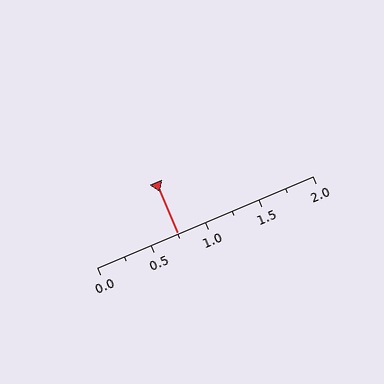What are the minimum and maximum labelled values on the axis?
The axis runs from 0.0 to 2.0.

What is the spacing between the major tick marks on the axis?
The major ticks are spaced 0.5 apart.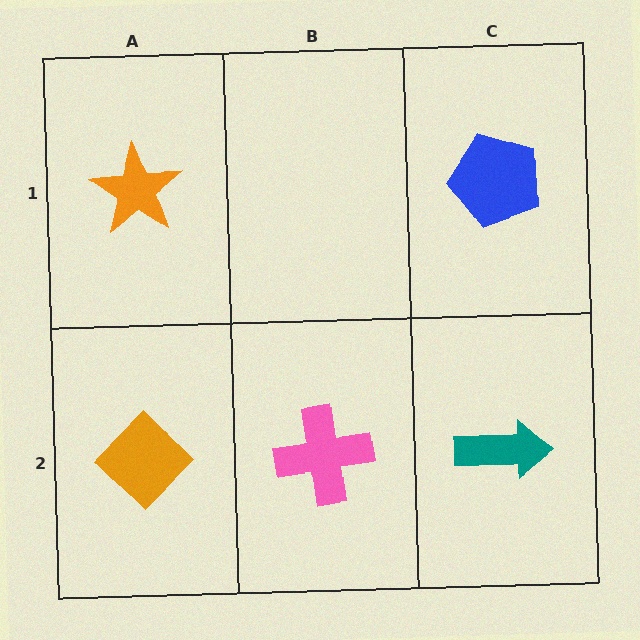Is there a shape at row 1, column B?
No, that cell is empty.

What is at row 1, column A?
An orange star.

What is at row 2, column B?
A pink cross.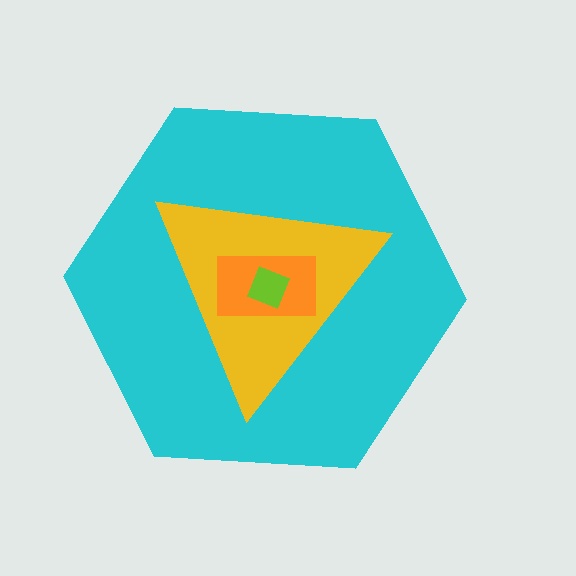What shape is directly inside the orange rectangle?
The lime square.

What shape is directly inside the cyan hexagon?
The yellow triangle.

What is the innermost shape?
The lime square.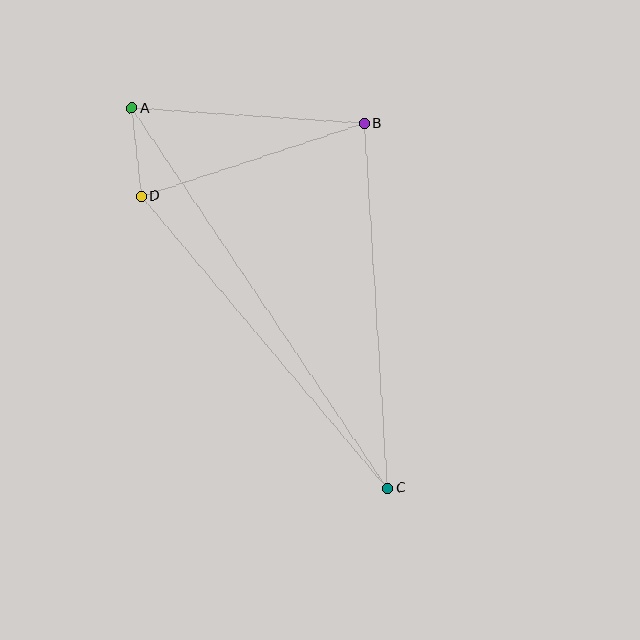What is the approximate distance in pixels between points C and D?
The distance between C and D is approximately 382 pixels.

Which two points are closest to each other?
Points A and D are closest to each other.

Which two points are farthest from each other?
Points A and C are farthest from each other.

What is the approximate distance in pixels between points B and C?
The distance between B and C is approximately 366 pixels.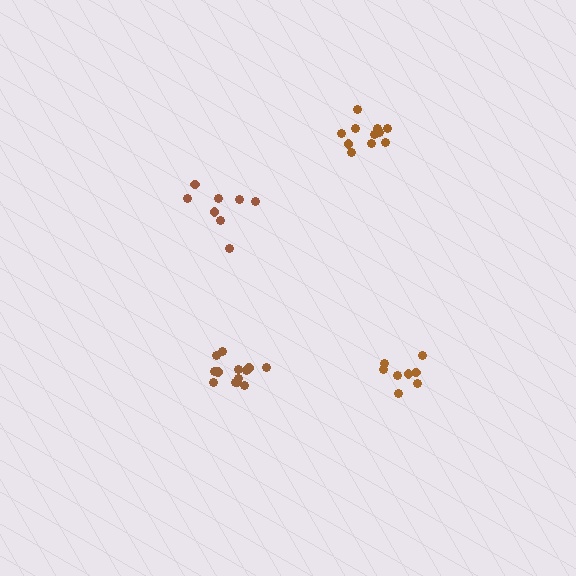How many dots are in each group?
Group 1: 13 dots, Group 2: 8 dots, Group 3: 11 dots, Group 4: 8 dots (40 total).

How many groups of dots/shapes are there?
There are 4 groups.